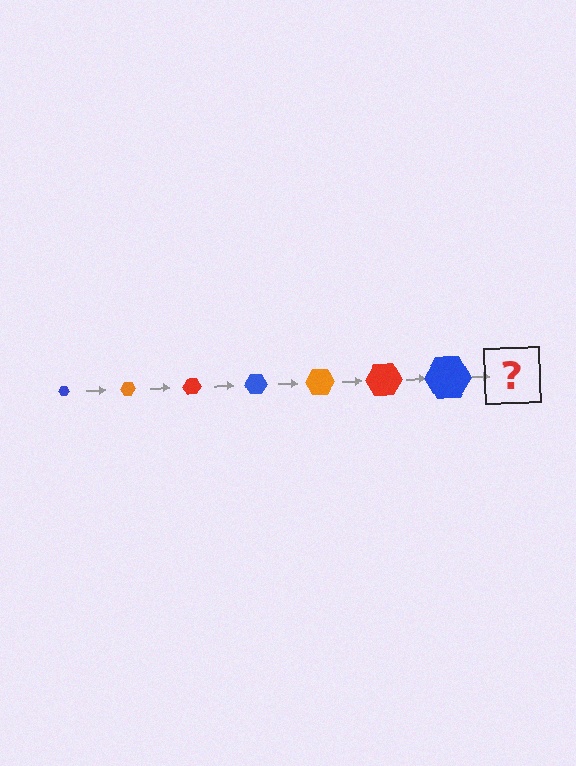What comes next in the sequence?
The next element should be an orange hexagon, larger than the previous one.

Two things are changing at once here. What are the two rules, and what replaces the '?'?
The two rules are that the hexagon grows larger each step and the color cycles through blue, orange, and red. The '?' should be an orange hexagon, larger than the previous one.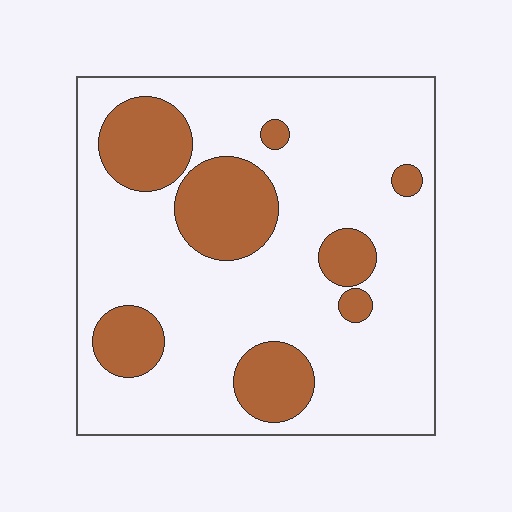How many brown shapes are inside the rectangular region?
8.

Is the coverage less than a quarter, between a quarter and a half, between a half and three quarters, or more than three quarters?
Less than a quarter.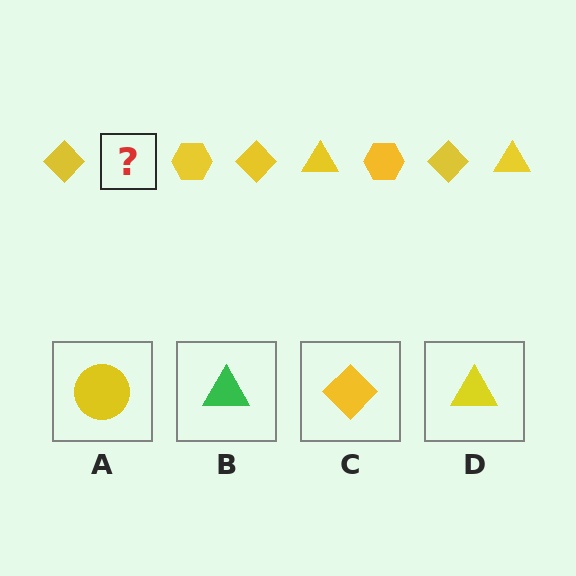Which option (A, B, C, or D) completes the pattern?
D.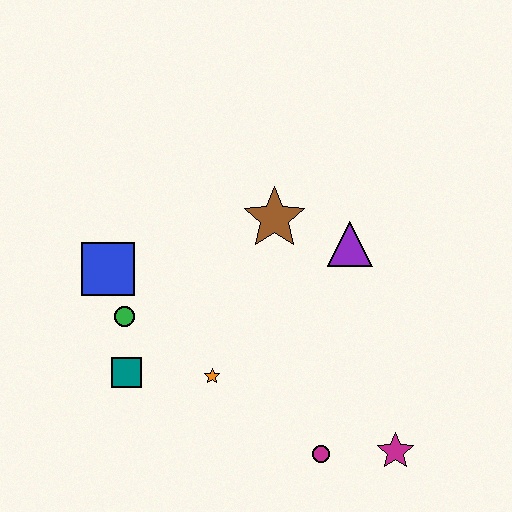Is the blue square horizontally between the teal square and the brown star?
No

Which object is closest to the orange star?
The teal square is closest to the orange star.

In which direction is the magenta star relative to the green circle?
The magenta star is to the right of the green circle.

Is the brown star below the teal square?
No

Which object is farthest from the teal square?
The magenta star is farthest from the teal square.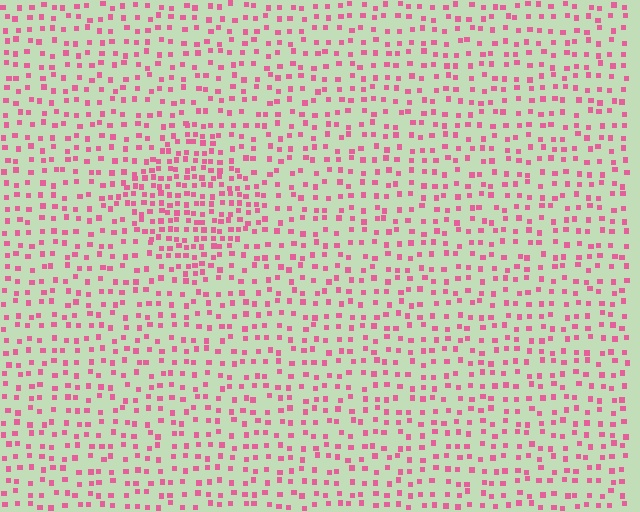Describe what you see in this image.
The image contains small pink elements arranged at two different densities. A diamond-shaped region is visible where the elements are more densely packed than the surrounding area.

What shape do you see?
I see a diamond.